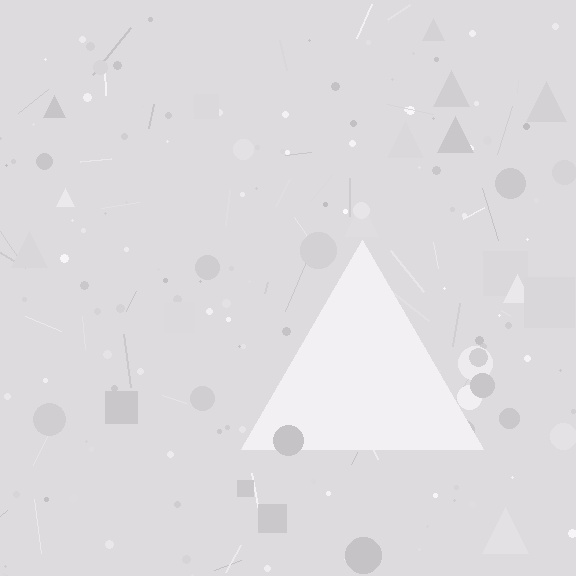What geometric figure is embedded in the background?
A triangle is embedded in the background.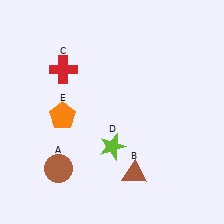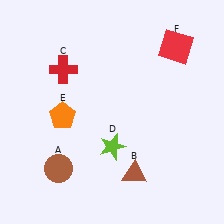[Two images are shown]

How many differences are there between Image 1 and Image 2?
There is 1 difference between the two images.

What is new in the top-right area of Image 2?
A red square (F) was added in the top-right area of Image 2.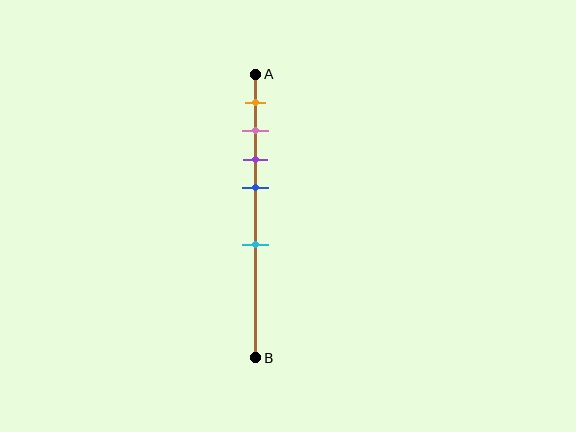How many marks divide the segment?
There are 5 marks dividing the segment.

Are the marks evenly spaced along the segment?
No, the marks are not evenly spaced.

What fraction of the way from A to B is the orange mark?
The orange mark is approximately 10% (0.1) of the way from A to B.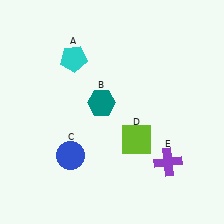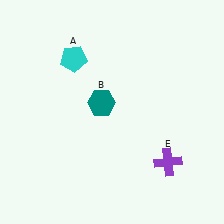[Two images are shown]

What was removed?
The blue circle (C), the lime square (D) were removed in Image 2.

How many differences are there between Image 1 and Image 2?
There are 2 differences between the two images.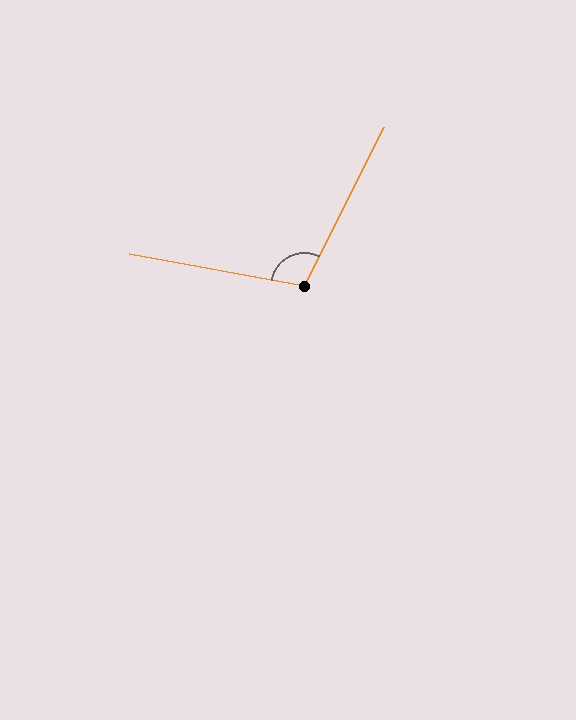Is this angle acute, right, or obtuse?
It is obtuse.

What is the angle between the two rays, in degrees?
Approximately 106 degrees.